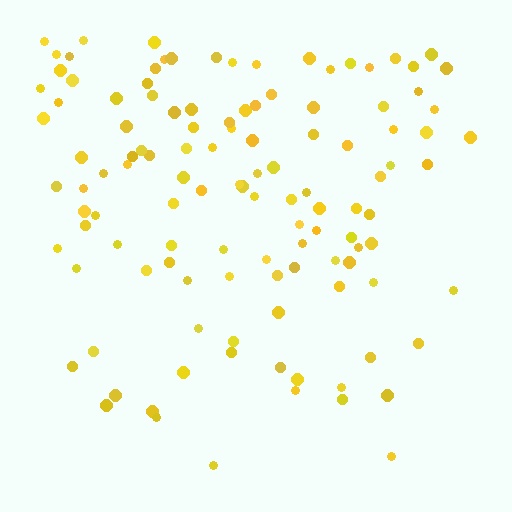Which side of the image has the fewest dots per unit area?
The bottom.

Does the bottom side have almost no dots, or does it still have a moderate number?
Still a moderate number, just noticeably fewer than the top.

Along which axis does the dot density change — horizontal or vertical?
Vertical.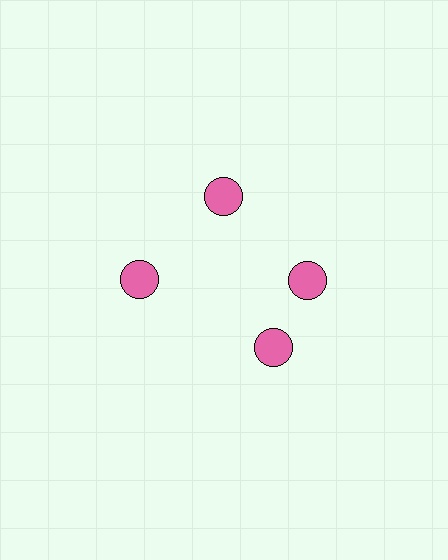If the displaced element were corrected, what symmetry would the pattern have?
It would have 4-fold rotational symmetry — the pattern would map onto itself every 90 degrees.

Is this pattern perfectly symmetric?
No. The 4 pink circles are arranged in a ring, but one element near the 6 o'clock position is rotated out of alignment along the ring, breaking the 4-fold rotational symmetry.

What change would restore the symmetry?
The symmetry would be restored by rotating it back into even spacing with its neighbors so that all 4 circles sit at equal angles and equal distance from the center.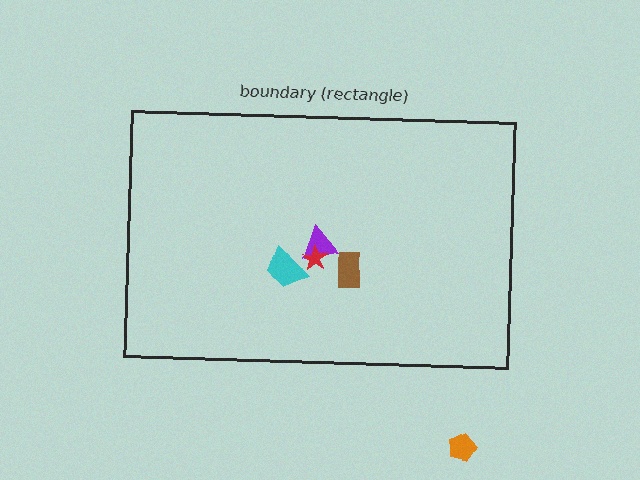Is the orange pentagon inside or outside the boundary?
Outside.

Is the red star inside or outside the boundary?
Inside.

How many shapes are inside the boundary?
4 inside, 1 outside.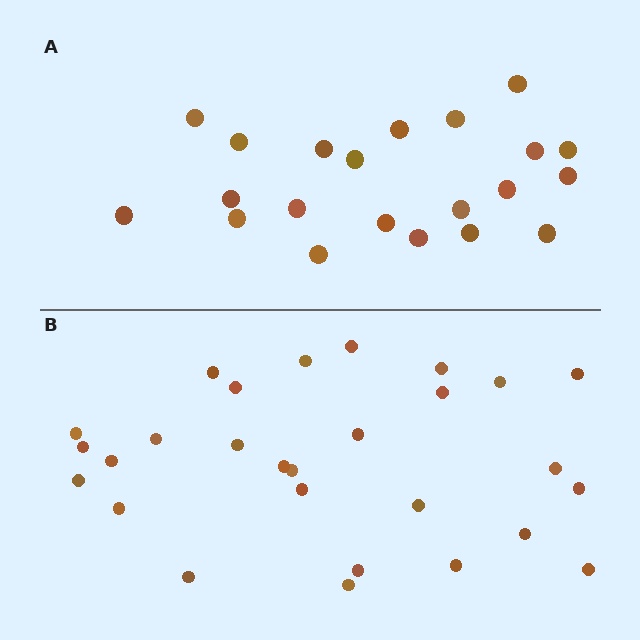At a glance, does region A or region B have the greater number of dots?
Region B (the bottom region) has more dots.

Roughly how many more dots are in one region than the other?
Region B has roughly 8 or so more dots than region A.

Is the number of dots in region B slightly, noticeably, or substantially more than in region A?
Region B has noticeably more, but not dramatically so. The ratio is roughly 1.3 to 1.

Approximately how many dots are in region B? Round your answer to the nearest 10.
About 30 dots. (The exact count is 28, which rounds to 30.)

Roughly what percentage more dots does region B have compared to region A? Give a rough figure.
About 35% more.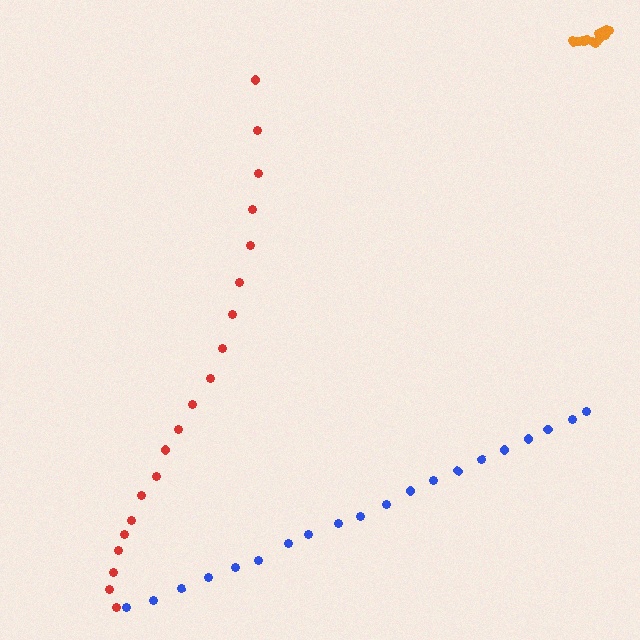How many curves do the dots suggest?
There are 3 distinct paths.